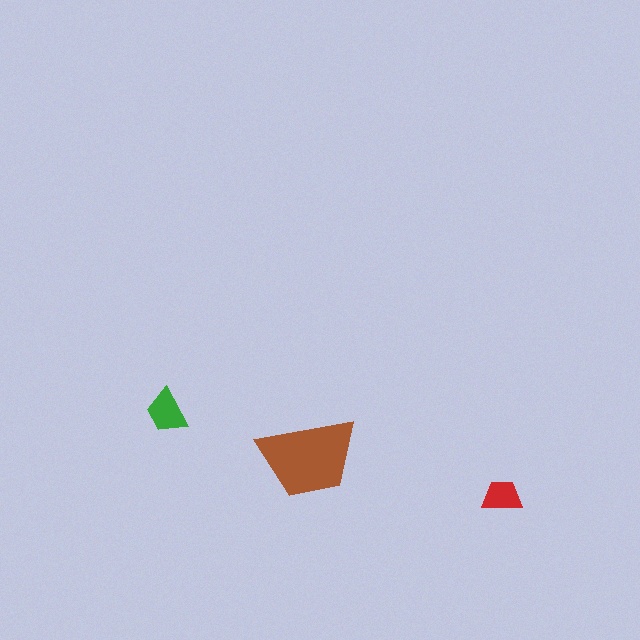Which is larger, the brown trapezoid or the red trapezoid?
The brown one.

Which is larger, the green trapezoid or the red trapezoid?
The green one.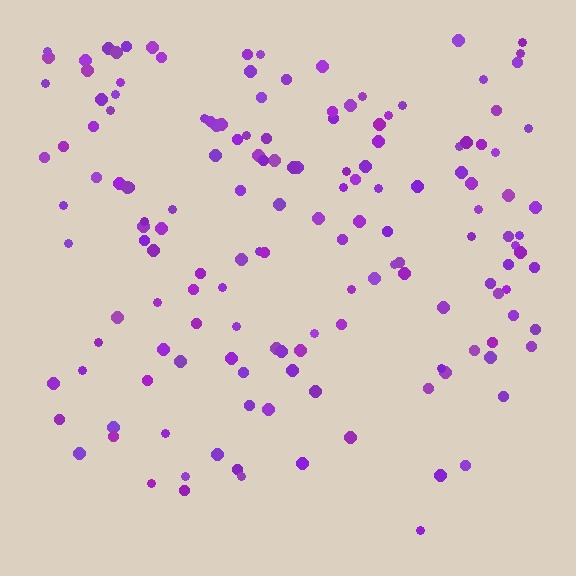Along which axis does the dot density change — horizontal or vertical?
Vertical.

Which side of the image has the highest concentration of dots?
The top.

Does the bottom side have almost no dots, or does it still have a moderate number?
Still a moderate number, just noticeably fewer than the top.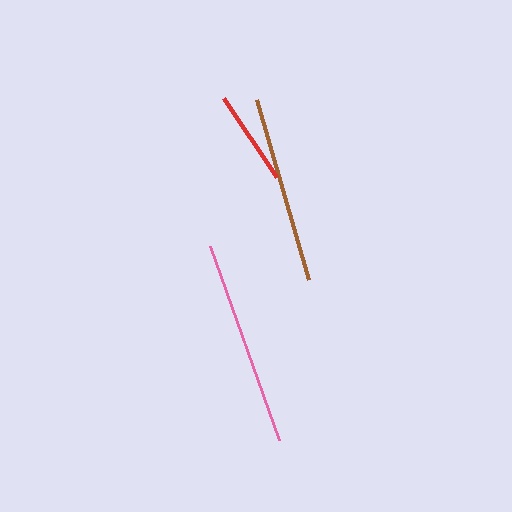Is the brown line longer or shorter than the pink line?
The pink line is longer than the brown line.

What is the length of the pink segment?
The pink segment is approximately 205 pixels long.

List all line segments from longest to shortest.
From longest to shortest: pink, brown, red.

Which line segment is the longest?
The pink line is the longest at approximately 205 pixels.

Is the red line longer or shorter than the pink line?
The pink line is longer than the red line.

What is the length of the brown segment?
The brown segment is approximately 187 pixels long.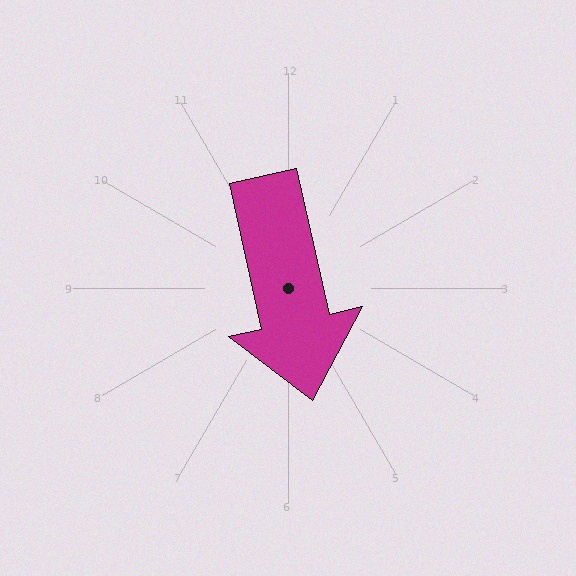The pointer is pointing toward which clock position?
Roughly 6 o'clock.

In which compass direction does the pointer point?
South.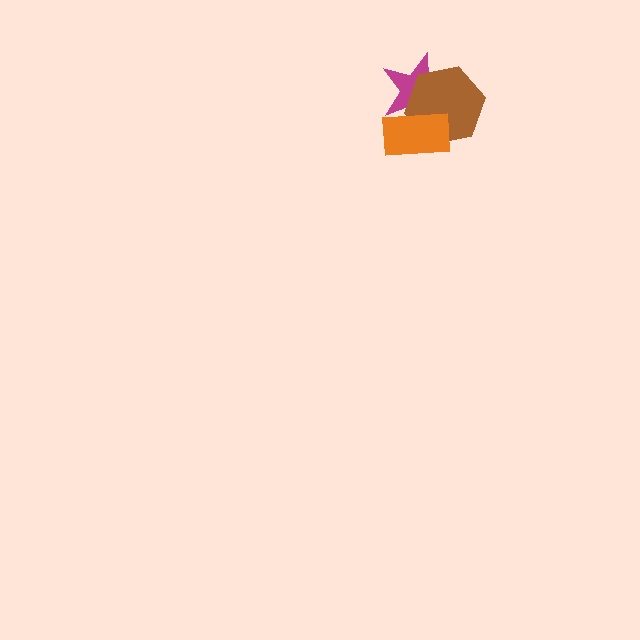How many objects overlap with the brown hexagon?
2 objects overlap with the brown hexagon.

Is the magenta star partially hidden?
Yes, it is partially covered by another shape.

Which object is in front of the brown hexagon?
The orange rectangle is in front of the brown hexagon.